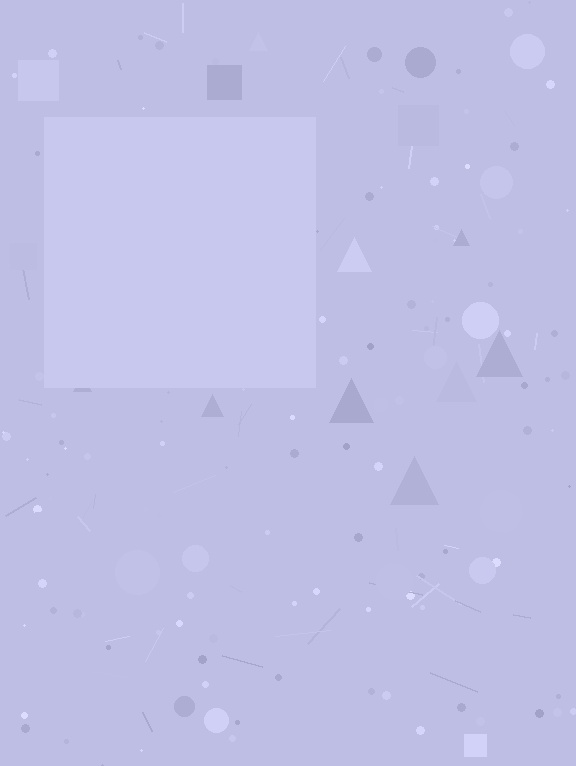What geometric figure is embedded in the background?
A square is embedded in the background.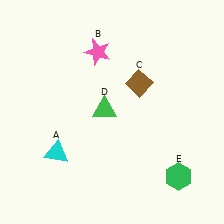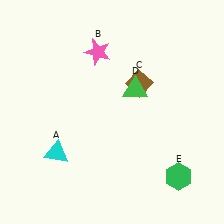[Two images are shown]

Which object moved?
The green triangle (D) moved right.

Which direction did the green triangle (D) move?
The green triangle (D) moved right.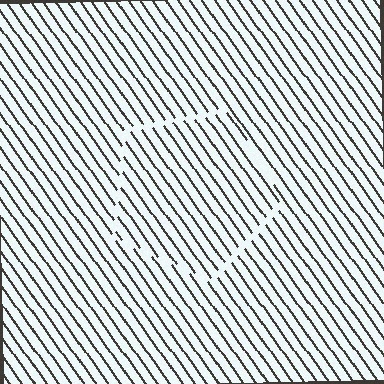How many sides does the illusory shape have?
5 sides — the line-ends trace a pentagon.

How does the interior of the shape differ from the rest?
The interior of the shape contains the same grating, shifted by half a period — the contour is defined by the phase discontinuity where line-ends from the inner and outer gratings abut.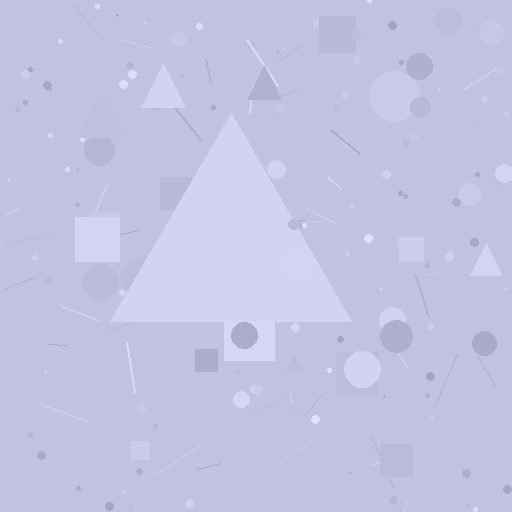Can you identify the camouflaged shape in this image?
The camouflaged shape is a triangle.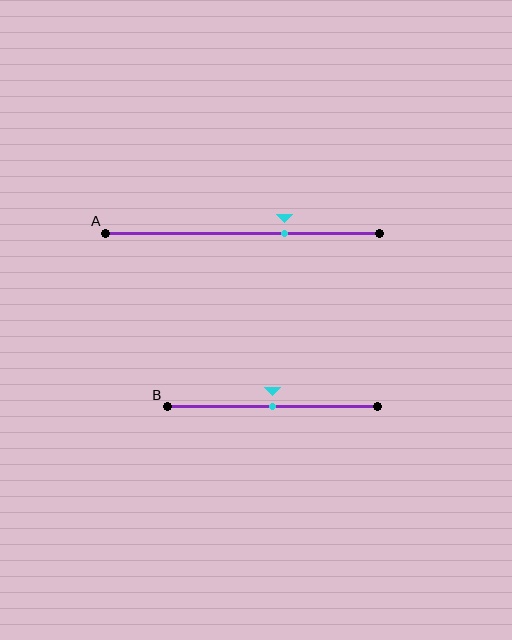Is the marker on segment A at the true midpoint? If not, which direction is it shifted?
No, the marker on segment A is shifted to the right by about 15% of the segment length.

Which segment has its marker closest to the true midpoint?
Segment B has its marker closest to the true midpoint.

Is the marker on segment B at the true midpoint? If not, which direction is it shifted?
Yes, the marker on segment B is at the true midpoint.